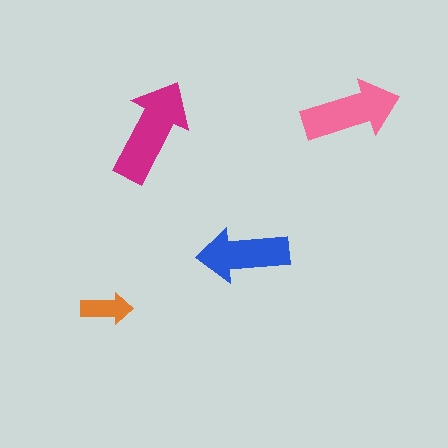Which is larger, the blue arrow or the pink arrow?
The pink one.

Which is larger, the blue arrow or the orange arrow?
The blue one.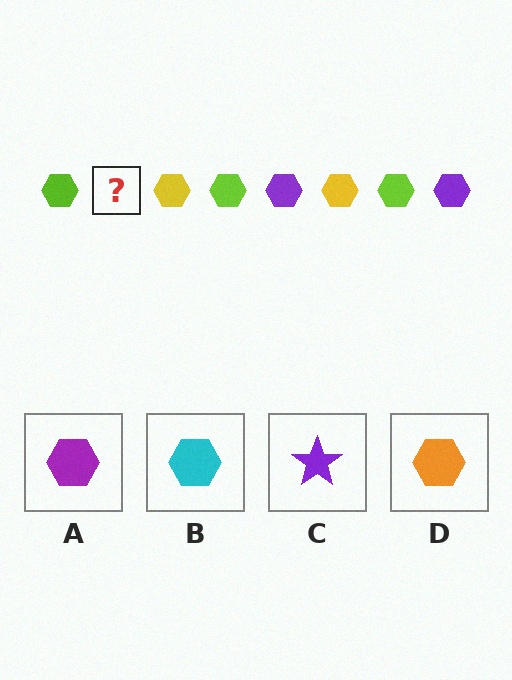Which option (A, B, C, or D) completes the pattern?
A.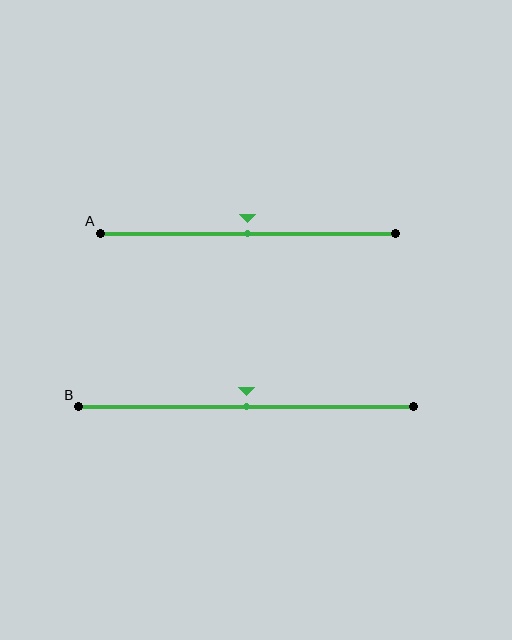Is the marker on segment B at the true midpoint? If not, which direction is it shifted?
Yes, the marker on segment B is at the true midpoint.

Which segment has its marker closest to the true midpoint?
Segment A has its marker closest to the true midpoint.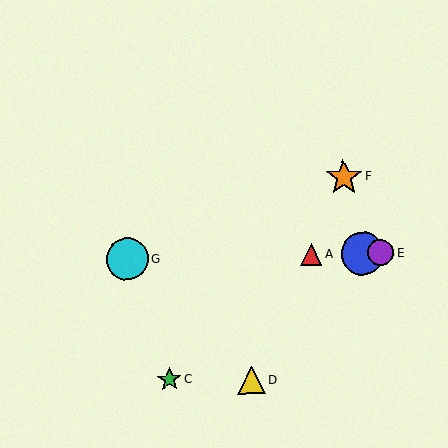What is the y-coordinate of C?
Object C is at y≈380.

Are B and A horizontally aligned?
Yes, both are at y≈253.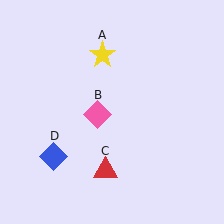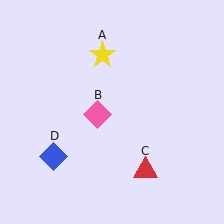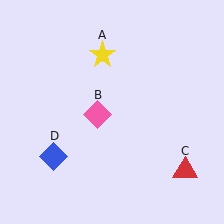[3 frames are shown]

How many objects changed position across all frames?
1 object changed position: red triangle (object C).